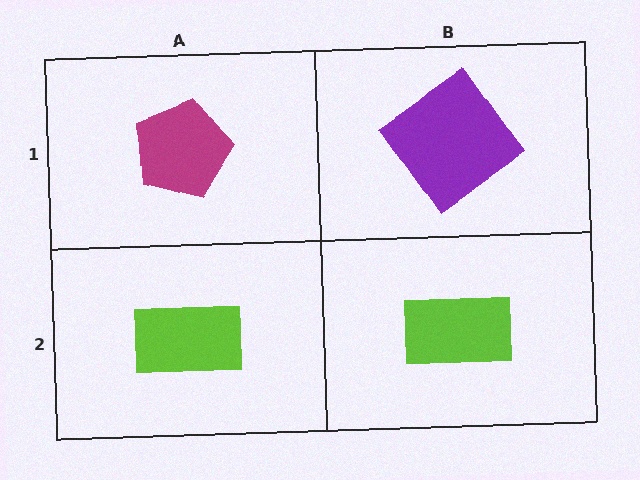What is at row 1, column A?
A magenta pentagon.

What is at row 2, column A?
A lime rectangle.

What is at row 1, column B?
A purple diamond.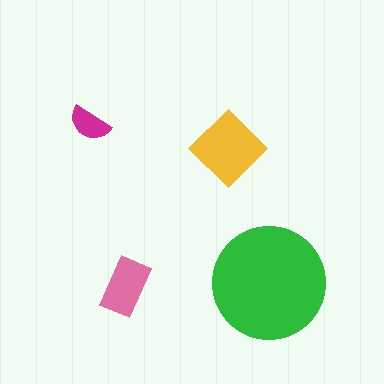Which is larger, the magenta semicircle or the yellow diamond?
The yellow diamond.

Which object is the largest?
The green circle.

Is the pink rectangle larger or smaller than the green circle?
Smaller.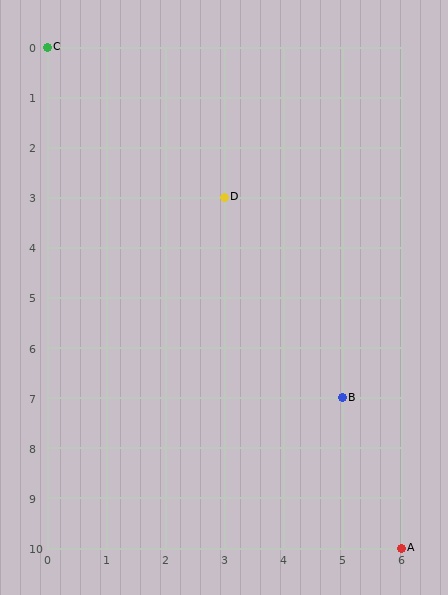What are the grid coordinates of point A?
Point A is at grid coordinates (6, 10).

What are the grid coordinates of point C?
Point C is at grid coordinates (0, 0).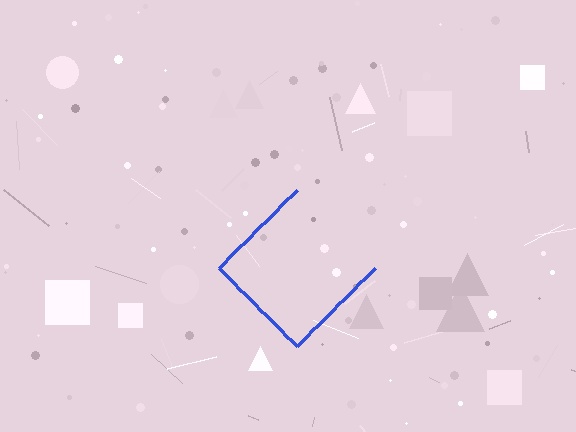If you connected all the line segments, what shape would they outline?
They would outline a diamond.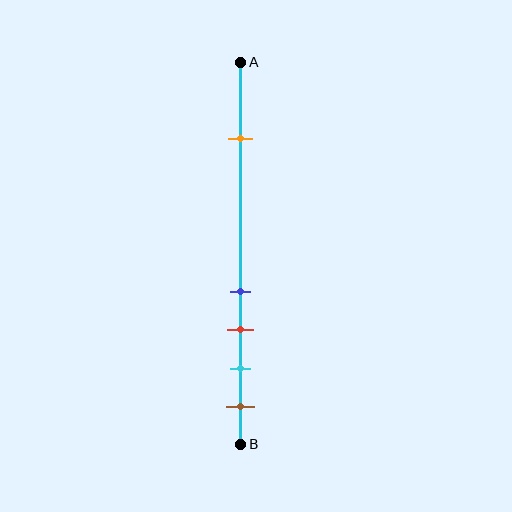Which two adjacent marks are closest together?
The blue and red marks are the closest adjacent pair.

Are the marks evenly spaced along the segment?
No, the marks are not evenly spaced.